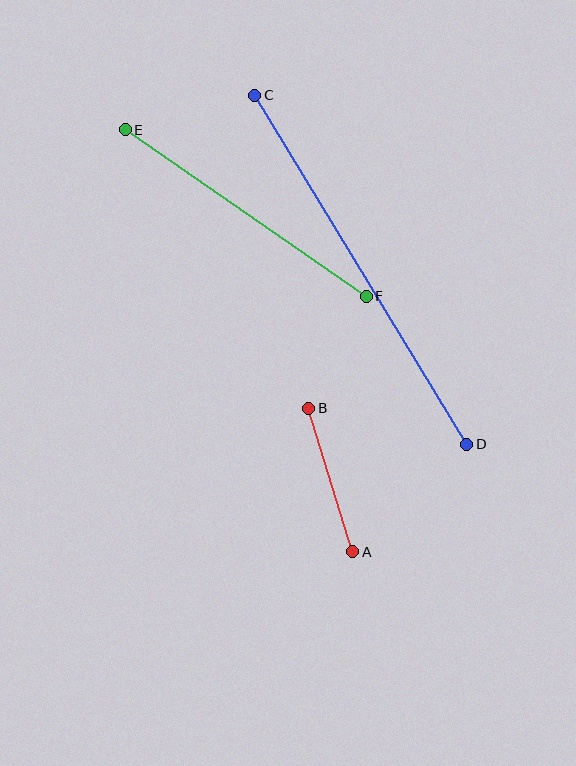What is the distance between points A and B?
The distance is approximately 150 pixels.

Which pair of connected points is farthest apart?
Points C and D are farthest apart.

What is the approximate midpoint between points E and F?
The midpoint is at approximately (246, 213) pixels.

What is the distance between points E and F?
The distance is approximately 293 pixels.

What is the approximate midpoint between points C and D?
The midpoint is at approximately (361, 270) pixels.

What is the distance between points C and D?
The distance is approximately 408 pixels.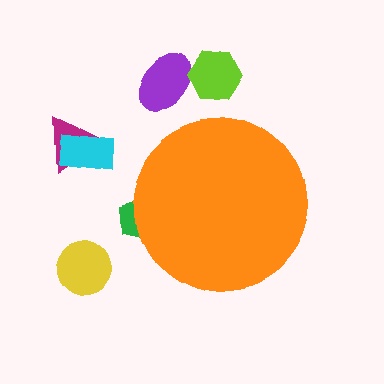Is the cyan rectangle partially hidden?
No, the cyan rectangle is fully visible.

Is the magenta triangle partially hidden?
No, the magenta triangle is fully visible.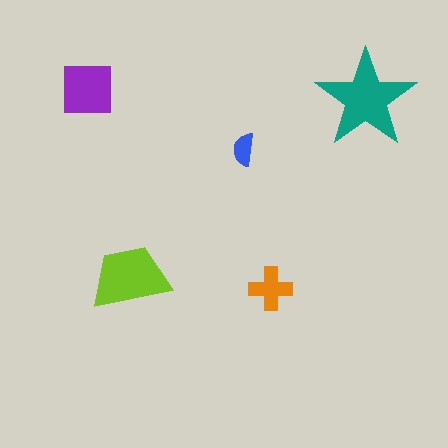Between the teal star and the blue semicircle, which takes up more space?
The teal star.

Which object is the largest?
The teal star.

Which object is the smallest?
The blue semicircle.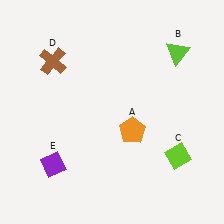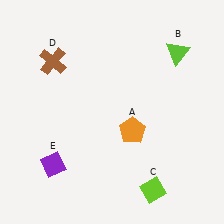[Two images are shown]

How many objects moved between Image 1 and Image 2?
1 object moved between the two images.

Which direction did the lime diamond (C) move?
The lime diamond (C) moved down.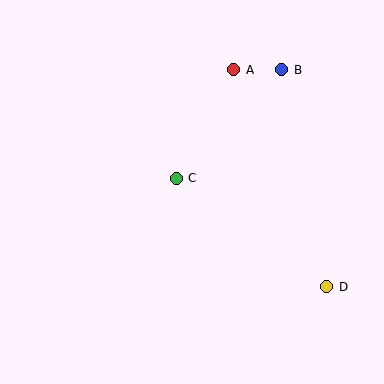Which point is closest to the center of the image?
Point C at (176, 178) is closest to the center.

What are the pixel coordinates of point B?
Point B is at (282, 70).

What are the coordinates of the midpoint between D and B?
The midpoint between D and B is at (304, 178).